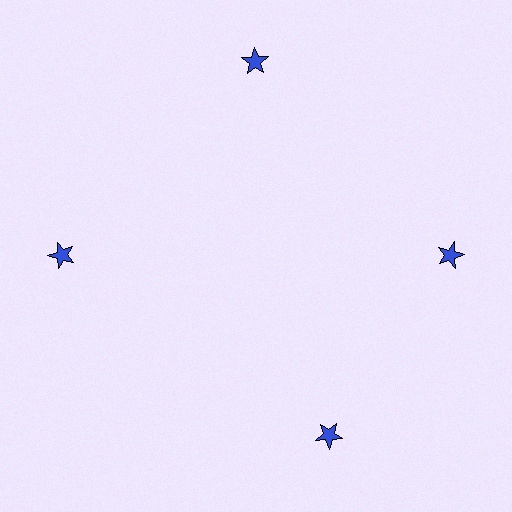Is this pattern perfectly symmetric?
No. The 4 blue stars are arranged in a ring, but one element near the 6 o'clock position is rotated out of alignment along the ring, breaking the 4-fold rotational symmetry.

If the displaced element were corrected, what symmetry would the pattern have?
It would have 4-fold rotational symmetry — the pattern would map onto itself every 90 degrees.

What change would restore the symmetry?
The symmetry would be restored by rotating it back into even spacing with its neighbors so that all 4 stars sit at equal angles and equal distance from the center.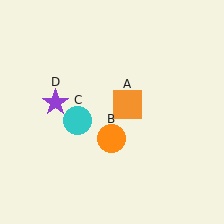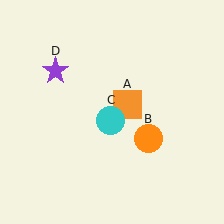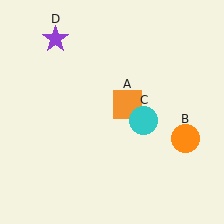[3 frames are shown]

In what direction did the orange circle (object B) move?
The orange circle (object B) moved right.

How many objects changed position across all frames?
3 objects changed position: orange circle (object B), cyan circle (object C), purple star (object D).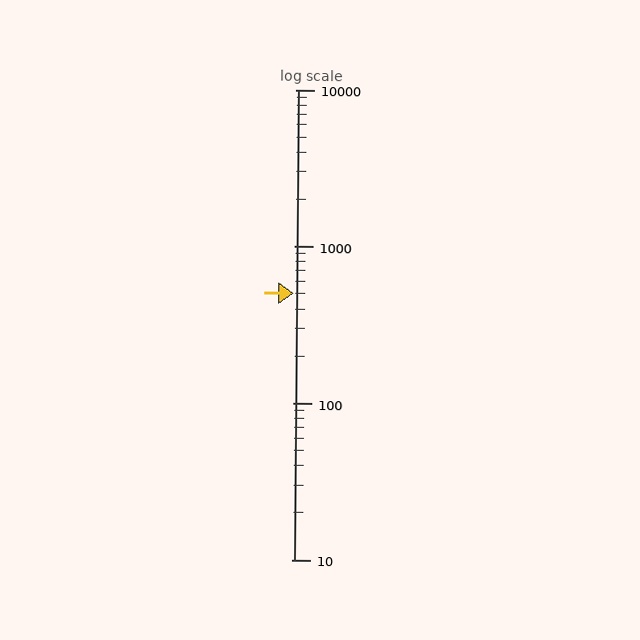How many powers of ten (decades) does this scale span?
The scale spans 3 decades, from 10 to 10000.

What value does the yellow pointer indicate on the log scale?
The pointer indicates approximately 500.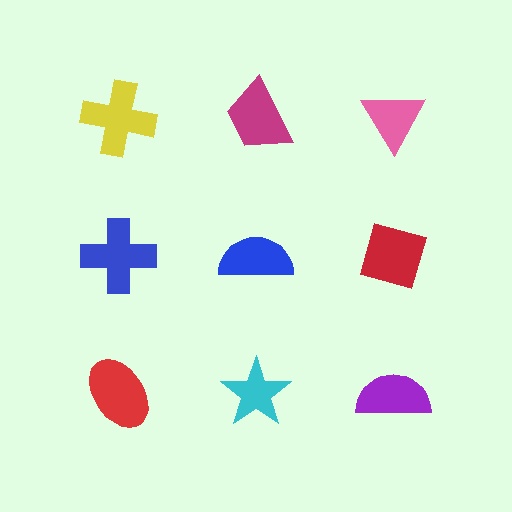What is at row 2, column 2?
A blue semicircle.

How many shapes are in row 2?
3 shapes.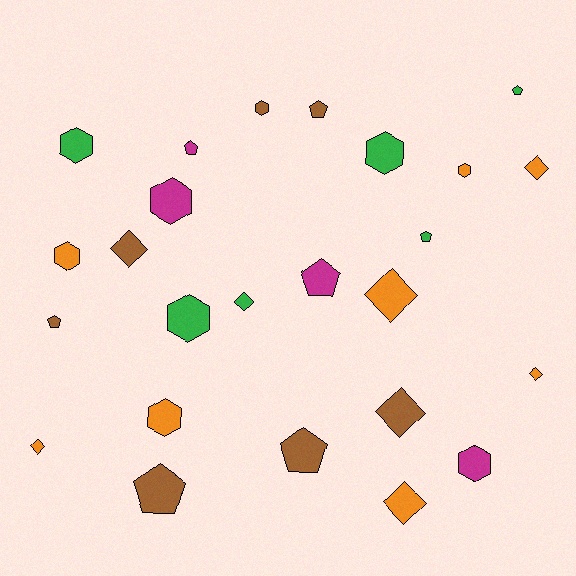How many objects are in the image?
There are 25 objects.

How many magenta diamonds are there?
There are no magenta diamonds.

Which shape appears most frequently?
Hexagon, with 9 objects.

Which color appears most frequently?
Orange, with 8 objects.